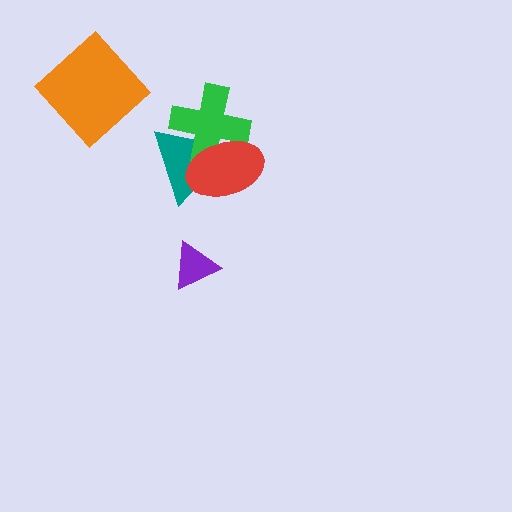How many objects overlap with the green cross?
2 objects overlap with the green cross.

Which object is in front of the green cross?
The red ellipse is in front of the green cross.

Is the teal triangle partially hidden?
Yes, it is partially covered by another shape.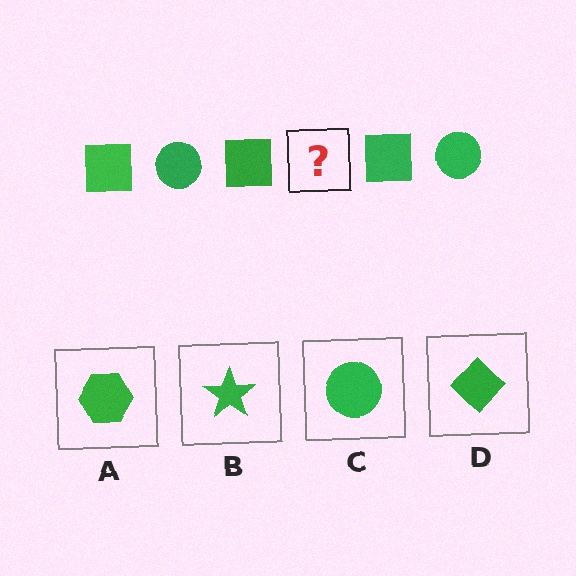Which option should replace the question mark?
Option C.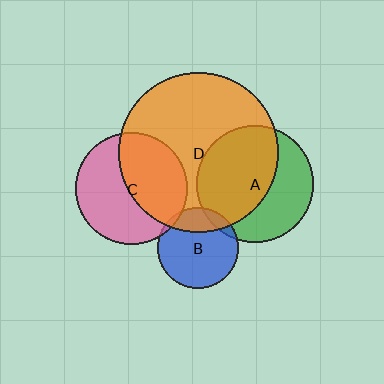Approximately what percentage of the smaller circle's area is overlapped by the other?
Approximately 10%.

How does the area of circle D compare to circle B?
Approximately 3.9 times.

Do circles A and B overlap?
Yes.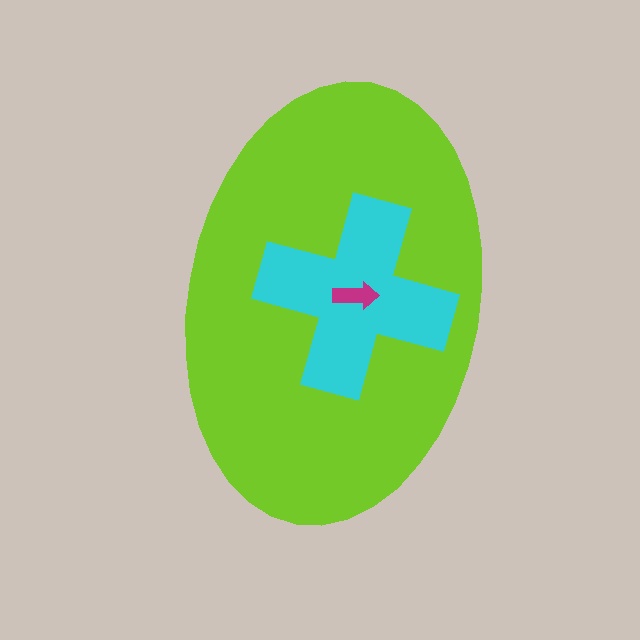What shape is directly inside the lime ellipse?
The cyan cross.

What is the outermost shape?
The lime ellipse.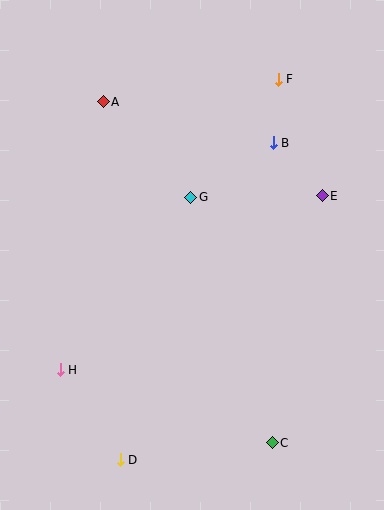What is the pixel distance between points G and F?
The distance between G and F is 147 pixels.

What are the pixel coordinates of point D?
Point D is at (120, 460).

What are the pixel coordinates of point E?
Point E is at (322, 196).